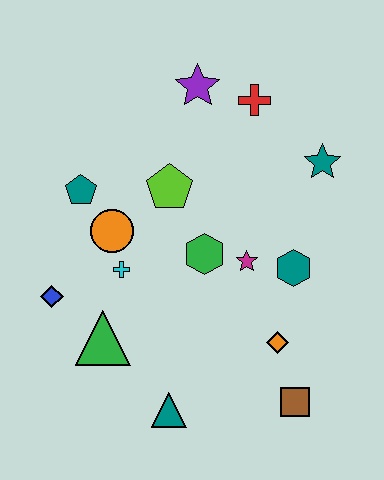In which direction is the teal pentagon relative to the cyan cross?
The teal pentagon is above the cyan cross.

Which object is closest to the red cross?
The purple star is closest to the red cross.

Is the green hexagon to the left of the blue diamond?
No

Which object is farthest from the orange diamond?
The purple star is farthest from the orange diamond.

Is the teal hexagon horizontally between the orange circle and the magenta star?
No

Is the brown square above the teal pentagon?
No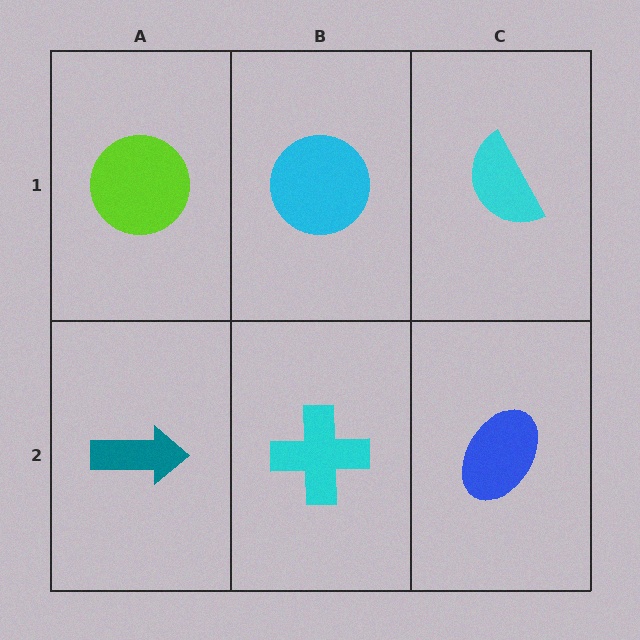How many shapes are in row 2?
3 shapes.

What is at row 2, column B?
A cyan cross.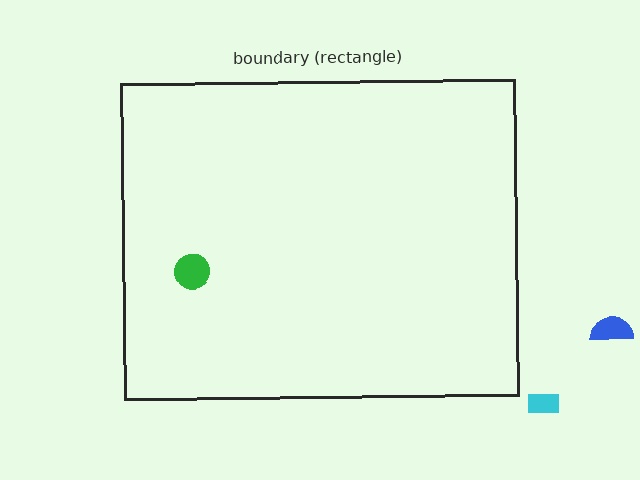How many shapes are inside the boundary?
1 inside, 2 outside.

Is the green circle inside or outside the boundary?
Inside.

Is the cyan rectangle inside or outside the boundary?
Outside.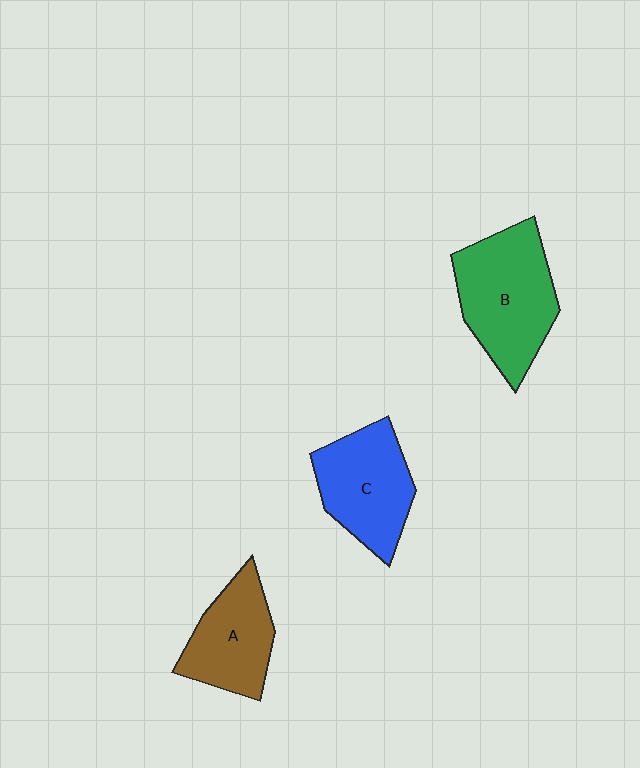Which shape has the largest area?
Shape B (green).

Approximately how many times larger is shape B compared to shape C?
Approximately 1.2 times.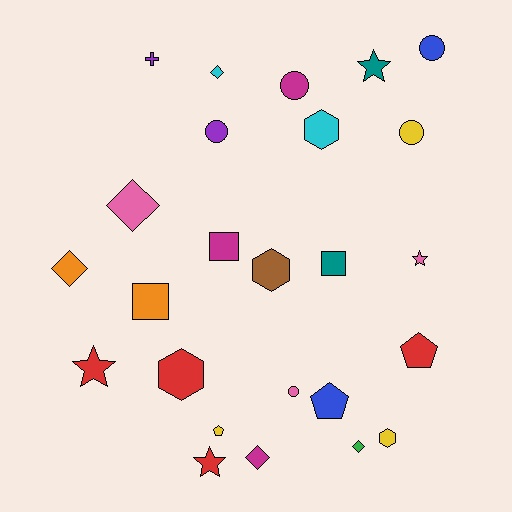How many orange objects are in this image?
There are 2 orange objects.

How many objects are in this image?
There are 25 objects.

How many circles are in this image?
There are 5 circles.